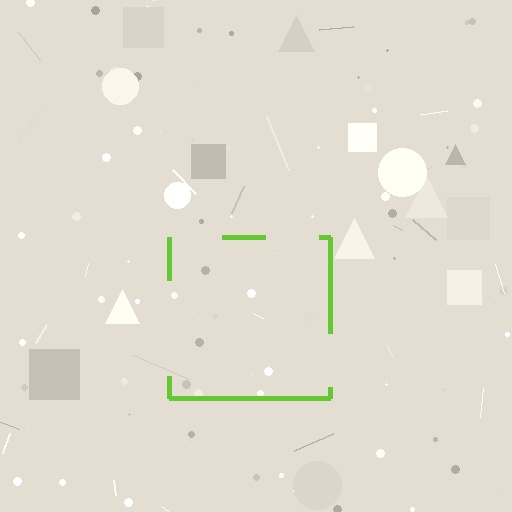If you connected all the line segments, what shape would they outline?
They would outline a square.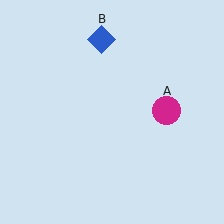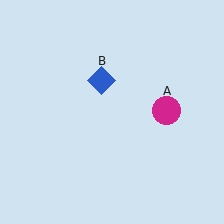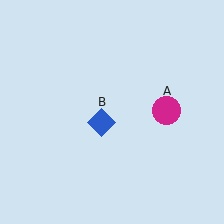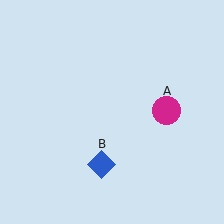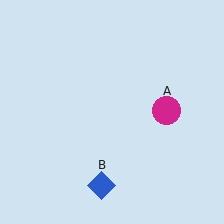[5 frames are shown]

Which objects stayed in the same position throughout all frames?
Magenta circle (object A) remained stationary.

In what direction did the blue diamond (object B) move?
The blue diamond (object B) moved down.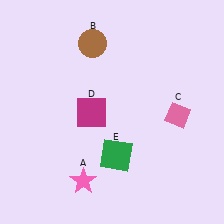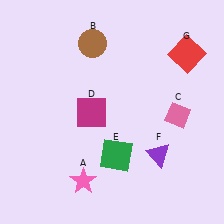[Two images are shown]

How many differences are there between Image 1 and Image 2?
There are 2 differences between the two images.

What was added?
A purple triangle (F), a red square (G) were added in Image 2.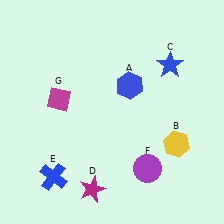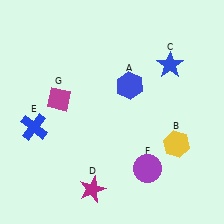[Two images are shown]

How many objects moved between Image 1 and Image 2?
1 object moved between the two images.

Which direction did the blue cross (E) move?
The blue cross (E) moved up.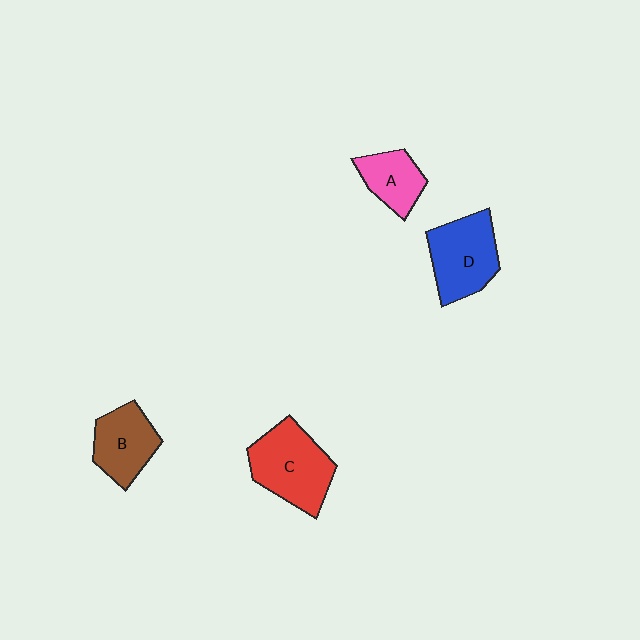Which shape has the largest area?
Shape C (red).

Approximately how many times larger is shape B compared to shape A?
Approximately 1.3 times.